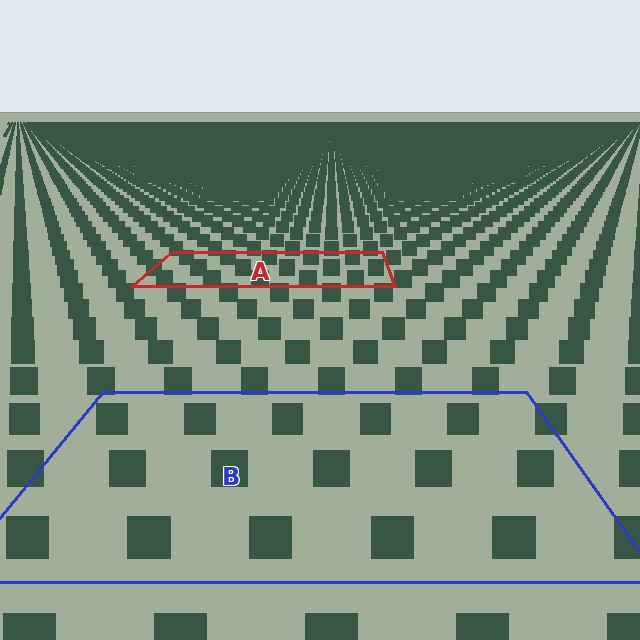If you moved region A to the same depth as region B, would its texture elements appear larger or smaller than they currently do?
They would appear larger. At a closer depth, the same texture elements are projected at a bigger on-screen size.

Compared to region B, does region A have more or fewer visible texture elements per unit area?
Region A has more texture elements per unit area — they are packed more densely because it is farther away.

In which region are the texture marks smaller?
The texture marks are smaller in region A, because it is farther away.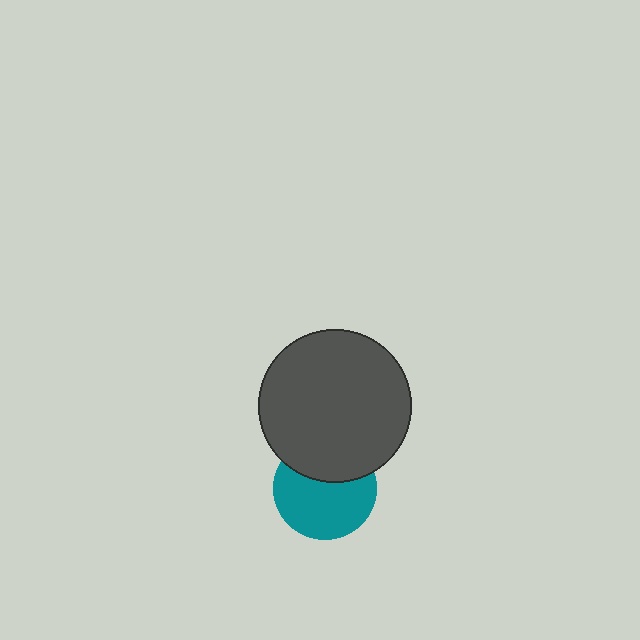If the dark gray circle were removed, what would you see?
You would see the complete teal circle.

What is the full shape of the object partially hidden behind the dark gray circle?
The partially hidden object is a teal circle.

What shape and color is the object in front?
The object in front is a dark gray circle.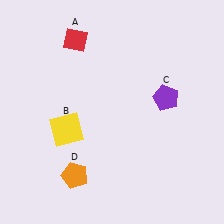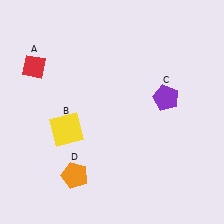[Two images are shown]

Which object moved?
The red diamond (A) moved left.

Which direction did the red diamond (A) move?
The red diamond (A) moved left.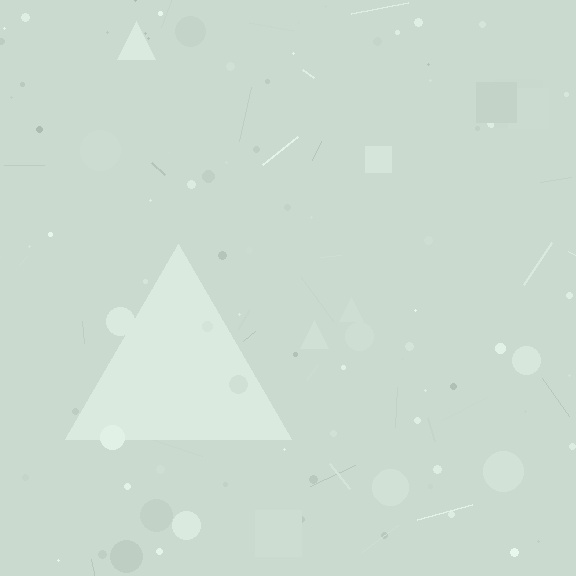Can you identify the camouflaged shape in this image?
The camouflaged shape is a triangle.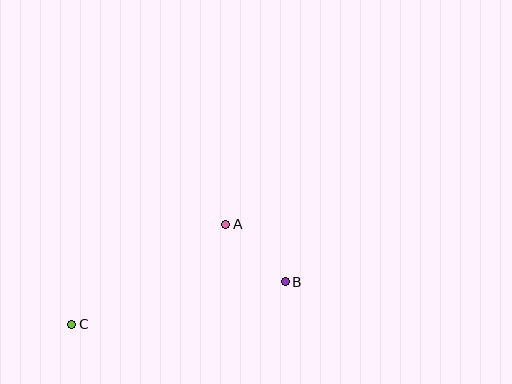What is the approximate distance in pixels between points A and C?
The distance between A and C is approximately 183 pixels.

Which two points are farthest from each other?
Points B and C are farthest from each other.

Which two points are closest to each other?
Points A and B are closest to each other.